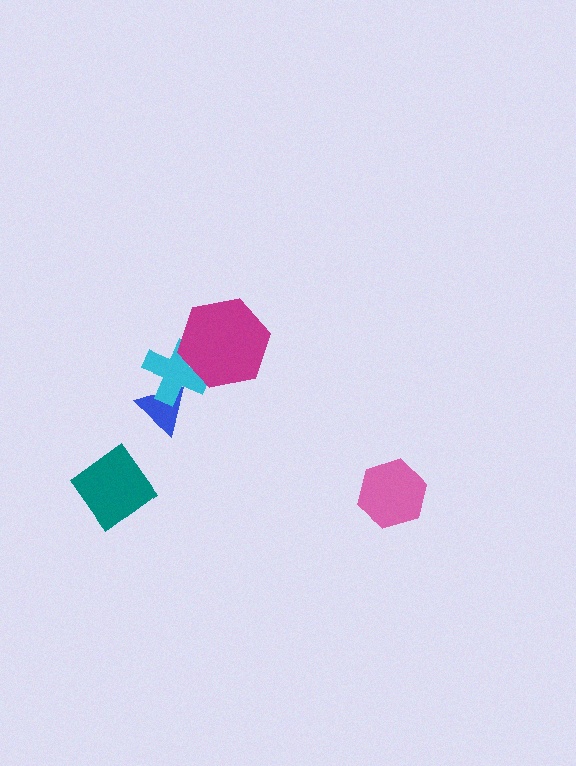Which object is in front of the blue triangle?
The cyan cross is in front of the blue triangle.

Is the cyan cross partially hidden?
Yes, it is partially covered by another shape.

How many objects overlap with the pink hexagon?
0 objects overlap with the pink hexagon.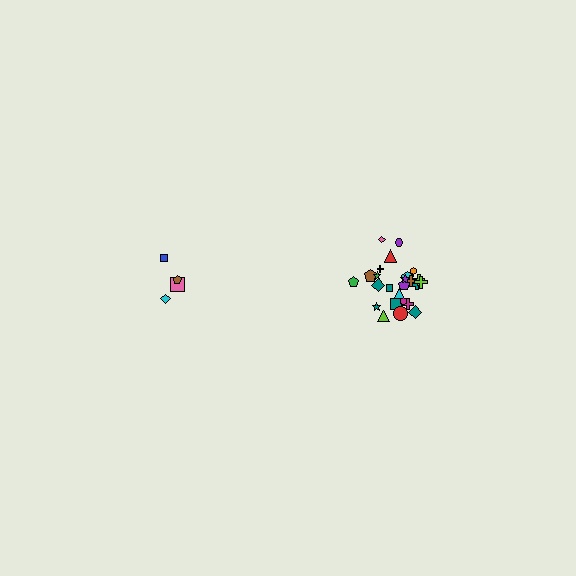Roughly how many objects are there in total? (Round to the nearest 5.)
Roughly 30 objects in total.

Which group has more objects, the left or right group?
The right group.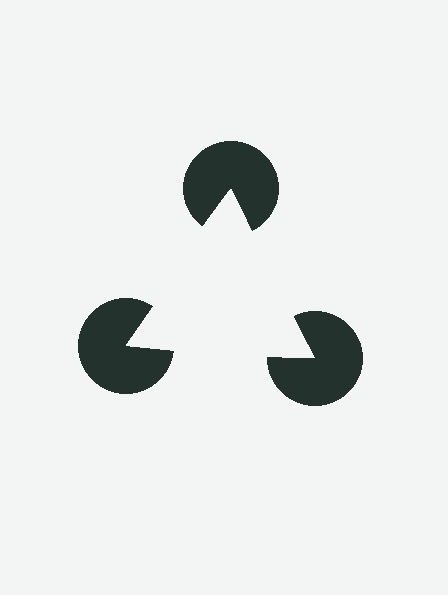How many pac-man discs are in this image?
There are 3 — one at each vertex of the illusory triangle.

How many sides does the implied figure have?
3 sides.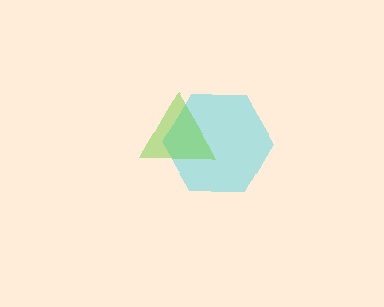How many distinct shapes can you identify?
There are 2 distinct shapes: a cyan hexagon, a lime triangle.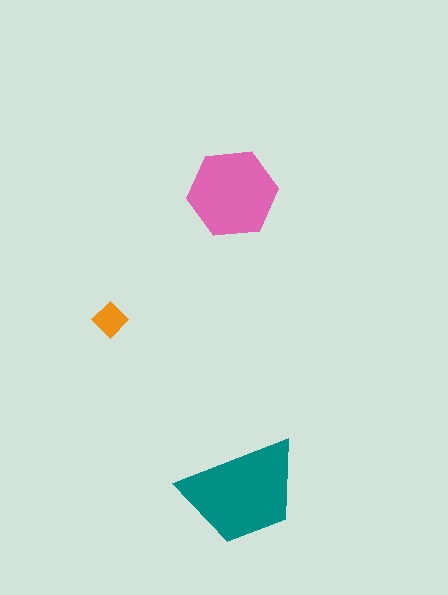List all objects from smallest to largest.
The orange diamond, the pink hexagon, the teal trapezoid.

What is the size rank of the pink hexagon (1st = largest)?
2nd.